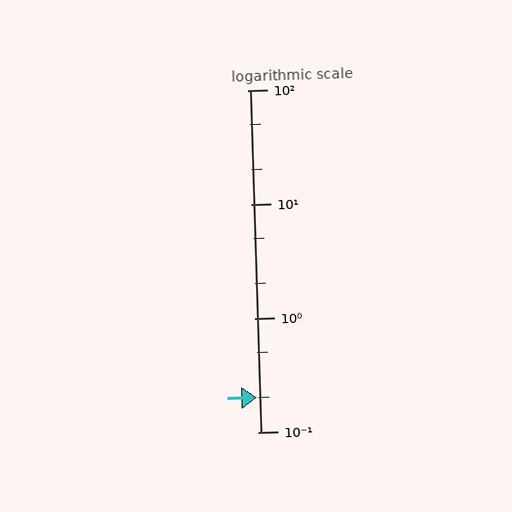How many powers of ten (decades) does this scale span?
The scale spans 3 decades, from 0.1 to 100.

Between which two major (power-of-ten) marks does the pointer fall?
The pointer is between 0.1 and 1.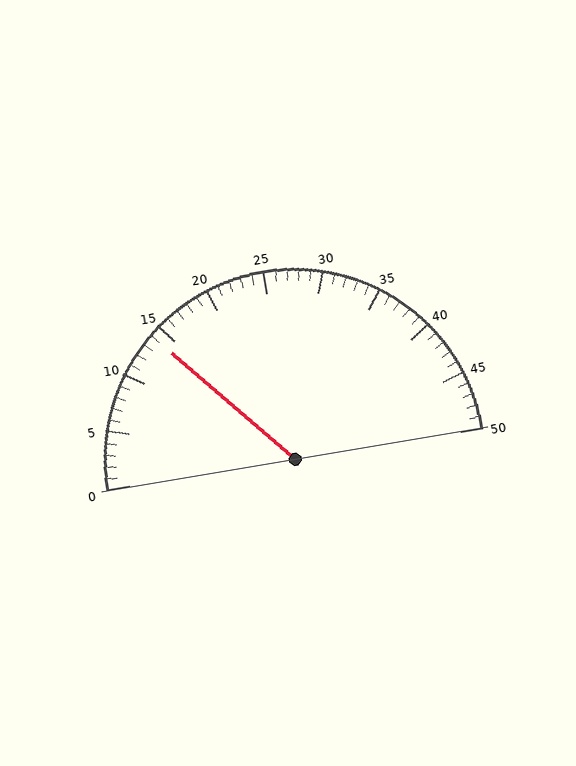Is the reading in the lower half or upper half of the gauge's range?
The reading is in the lower half of the range (0 to 50).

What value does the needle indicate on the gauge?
The needle indicates approximately 14.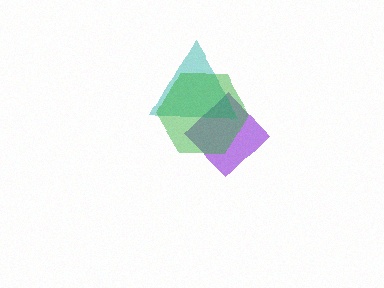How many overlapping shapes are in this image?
There are 3 overlapping shapes in the image.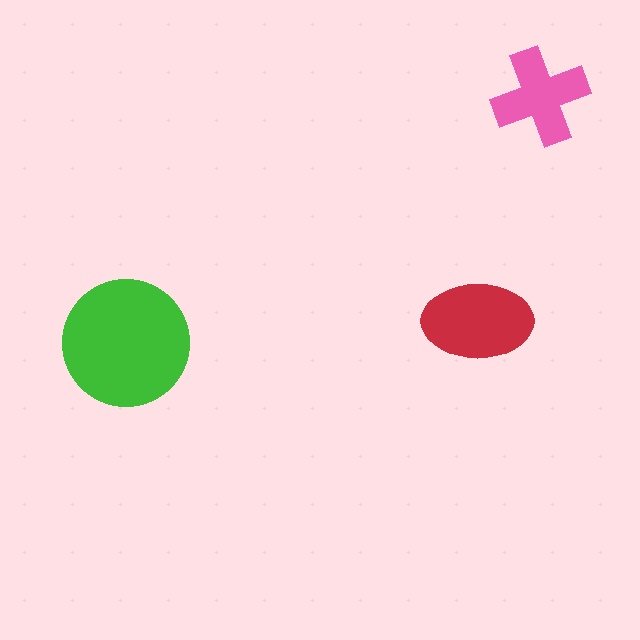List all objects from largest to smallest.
The green circle, the red ellipse, the pink cross.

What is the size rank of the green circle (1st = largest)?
1st.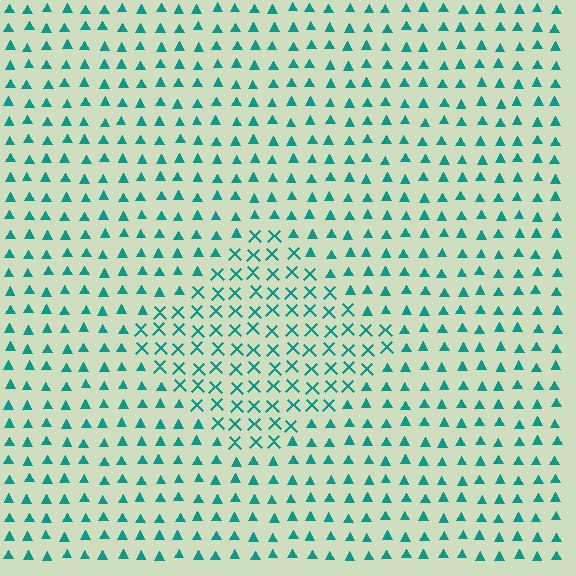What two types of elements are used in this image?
The image uses X marks inside the diamond region and triangles outside it.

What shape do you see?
I see a diamond.